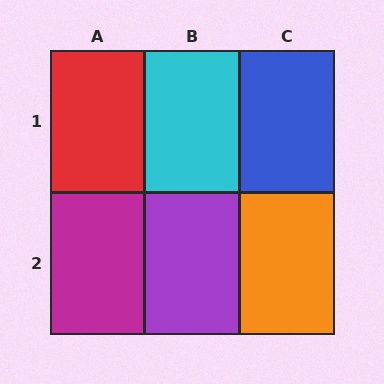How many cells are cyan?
1 cell is cyan.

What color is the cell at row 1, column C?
Blue.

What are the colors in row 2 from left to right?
Magenta, purple, orange.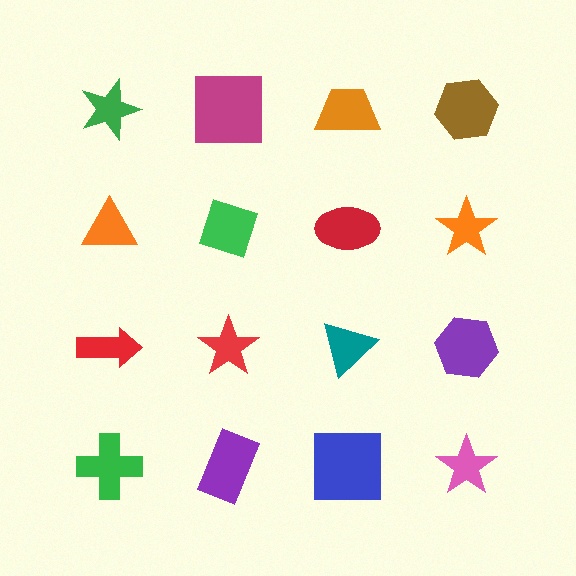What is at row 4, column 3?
A blue square.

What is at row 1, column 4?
A brown hexagon.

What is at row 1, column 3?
An orange trapezoid.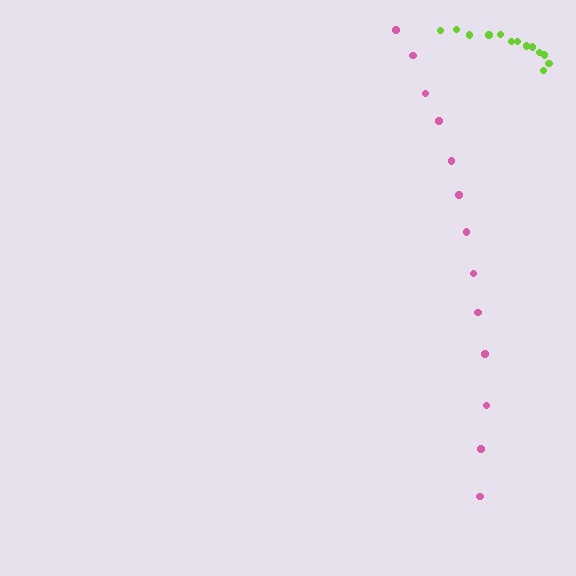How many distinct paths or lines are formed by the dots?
There are 2 distinct paths.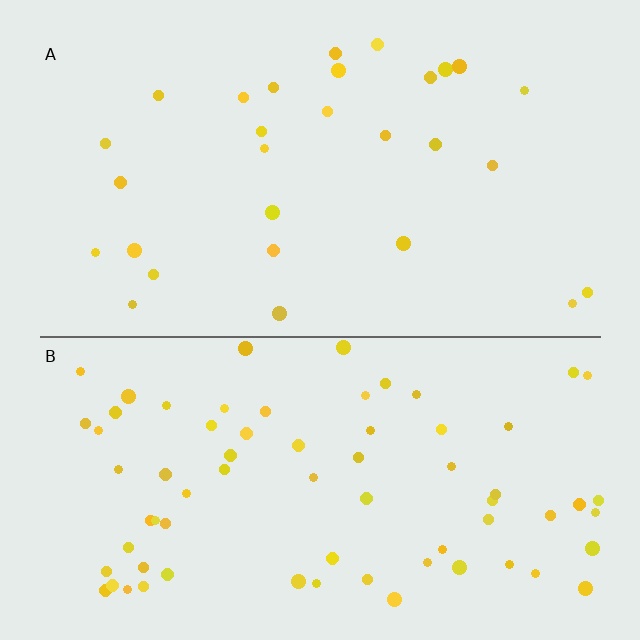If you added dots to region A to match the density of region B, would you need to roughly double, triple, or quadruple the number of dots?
Approximately double.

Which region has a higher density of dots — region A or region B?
B (the bottom).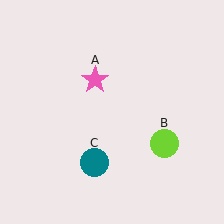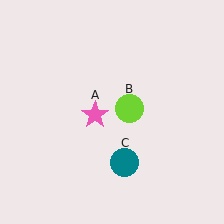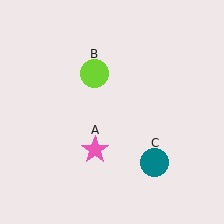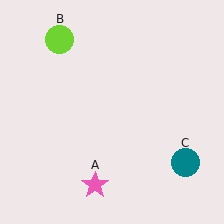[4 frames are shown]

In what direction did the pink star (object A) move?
The pink star (object A) moved down.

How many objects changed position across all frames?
3 objects changed position: pink star (object A), lime circle (object B), teal circle (object C).